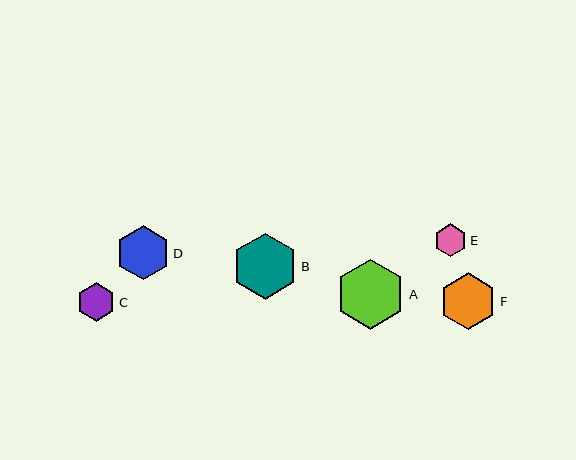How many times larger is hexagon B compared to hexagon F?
Hexagon B is approximately 1.2 times the size of hexagon F.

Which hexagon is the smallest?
Hexagon E is the smallest with a size of approximately 33 pixels.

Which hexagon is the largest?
Hexagon A is the largest with a size of approximately 70 pixels.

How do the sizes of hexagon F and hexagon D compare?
Hexagon F and hexagon D are approximately the same size.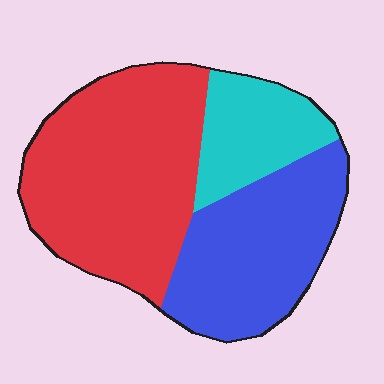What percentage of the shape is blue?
Blue takes up about one third (1/3) of the shape.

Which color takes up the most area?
Red, at roughly 50%.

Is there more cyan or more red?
Red.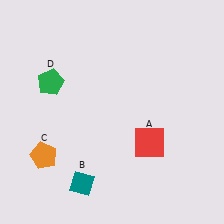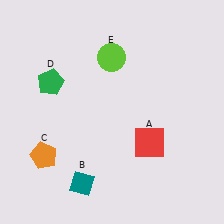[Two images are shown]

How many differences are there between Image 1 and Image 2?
There is 1 difference between the two images.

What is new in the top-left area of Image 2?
A lime circle (E) was added in the top-left area of Image 2.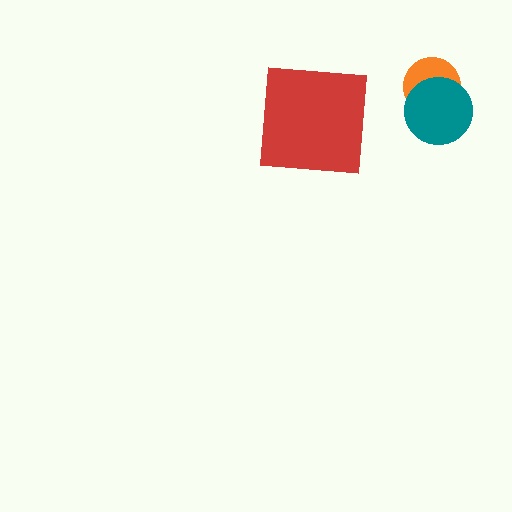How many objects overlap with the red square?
0 objects overlap with the red square.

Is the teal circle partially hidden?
No, no other shape covers it.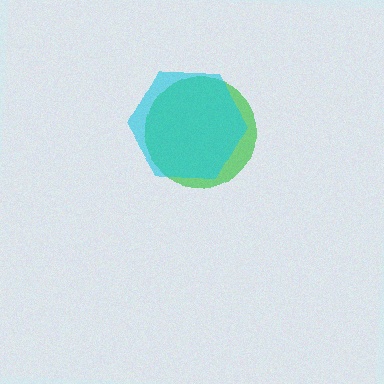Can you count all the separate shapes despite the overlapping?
Yes, there are 2 separate shapes.